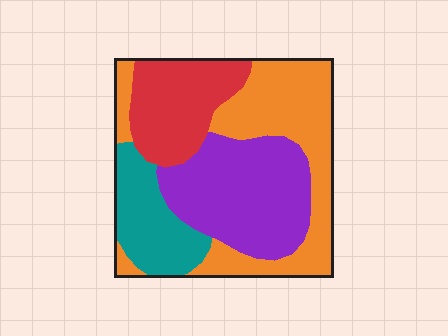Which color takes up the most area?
Orange, at roughly 35%.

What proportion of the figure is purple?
Purple covers 30% of the figure.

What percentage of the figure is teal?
Teal covers roughly 15% of the figure.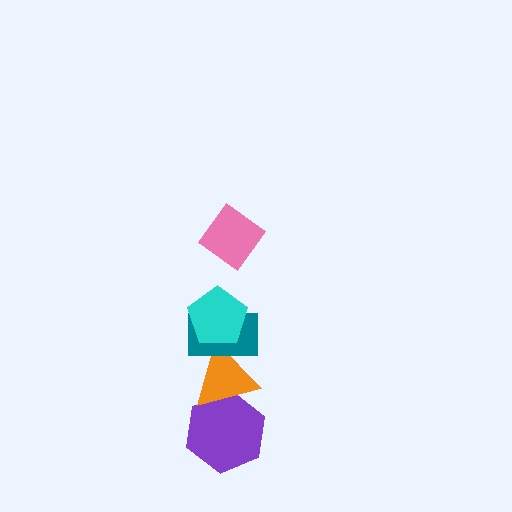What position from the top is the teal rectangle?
The teal rectangle is 3rd from the top.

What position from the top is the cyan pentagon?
The cyan pentagon is 2nd from the top.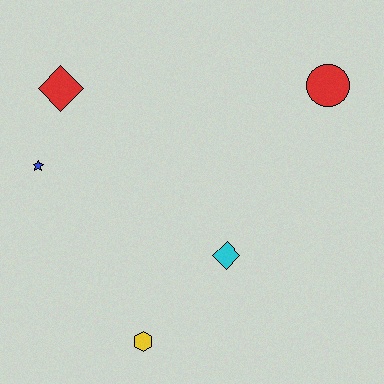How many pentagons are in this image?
There are no pentagons.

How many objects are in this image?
There are 5 objects.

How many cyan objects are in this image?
There is 1 cyan object.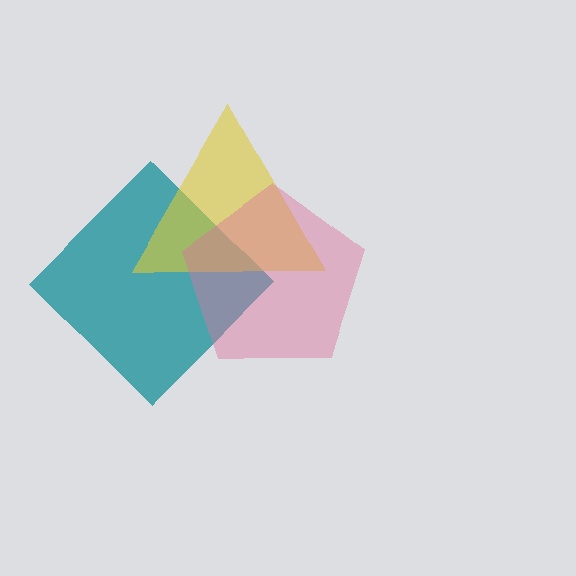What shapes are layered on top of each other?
The layered shapes are: a teal diamond, a yellow triangle, a pink pentagon.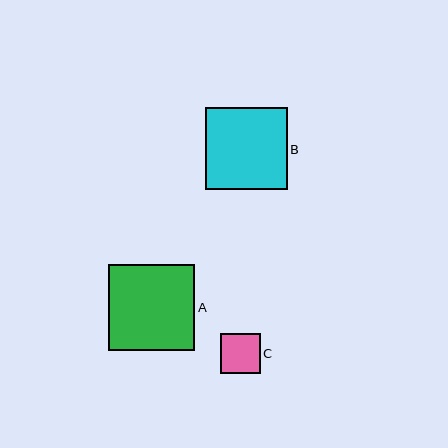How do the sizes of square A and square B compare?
Square A and square B are approximately the same size.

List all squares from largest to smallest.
From largest to smallest: A, B, C.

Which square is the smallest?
Square C is the smallest with a size of approximately 40 pixels.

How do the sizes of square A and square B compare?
Square A and square B are approximately the same size.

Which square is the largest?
Square A is the largest with a size of approximately 86 pixels.